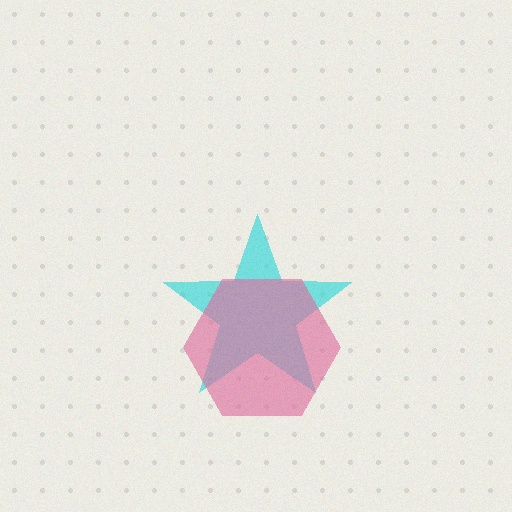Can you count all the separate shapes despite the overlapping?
Yes, there are 2 separate shapes.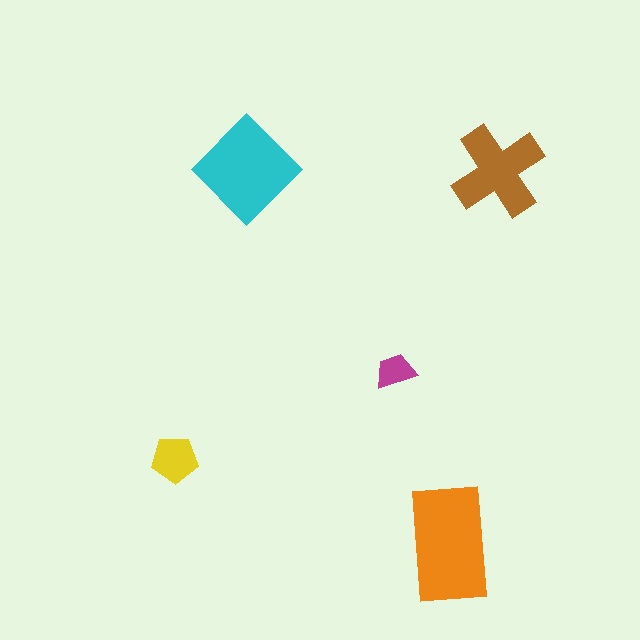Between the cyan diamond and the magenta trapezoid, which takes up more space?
The cyan diamond.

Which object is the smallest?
The magenta trapezoid.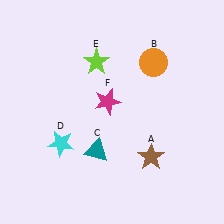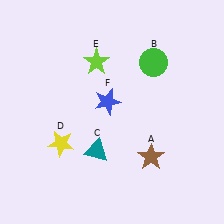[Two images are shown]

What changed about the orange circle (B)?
In Image 1, B is orange. In Image 2, it changed to green.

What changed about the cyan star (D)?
In Image 1, D is cyan. In Image 2, it changed to yellow.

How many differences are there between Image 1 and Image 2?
There are 3 differences between the two images.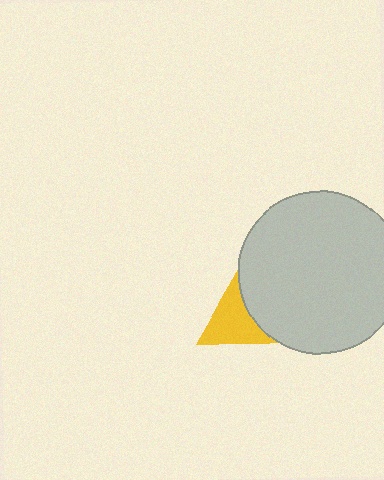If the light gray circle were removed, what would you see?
You would see the complete yellow triangle.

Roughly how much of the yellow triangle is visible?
About half of it is visible (roughly 60%).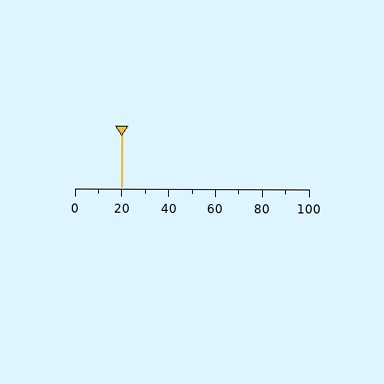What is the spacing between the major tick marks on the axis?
The major ticks are spaced 20 apart.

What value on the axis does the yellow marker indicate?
The marker indicates approximately 20.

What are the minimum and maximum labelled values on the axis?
The axis runs from 0 to 100.